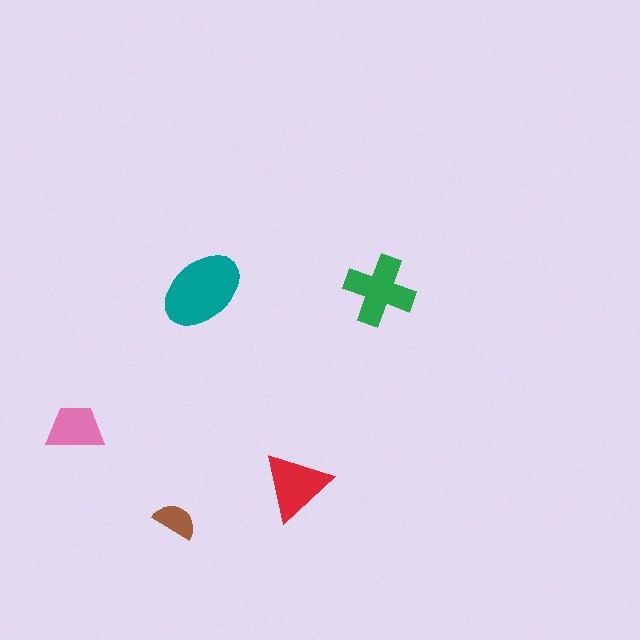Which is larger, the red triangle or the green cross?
The green cross.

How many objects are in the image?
There are 5 objects in the image.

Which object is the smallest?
The brown semicircle.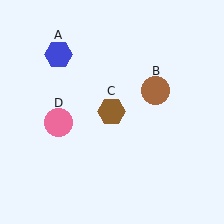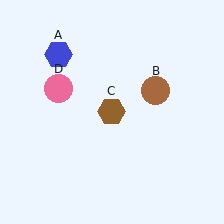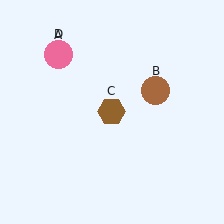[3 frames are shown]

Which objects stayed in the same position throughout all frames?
Blue hexagon (object A) and brown circle (object B) and brown hexagon (object C) remained stationary.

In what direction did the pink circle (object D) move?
The pink circle (object D) moved up.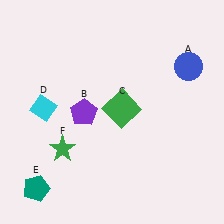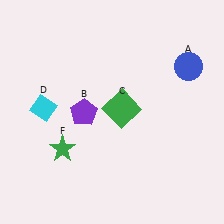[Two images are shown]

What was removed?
The teal pentagon (E) was removed in Image 2.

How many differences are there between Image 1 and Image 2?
There is 1 difference between the two images.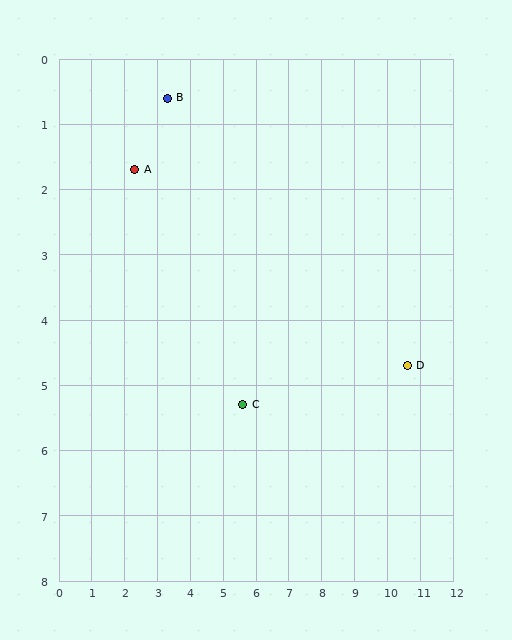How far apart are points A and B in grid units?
Points A and B are about 1.5 grid units apart.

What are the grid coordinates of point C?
Point C is at approximately (5.6, 5.3).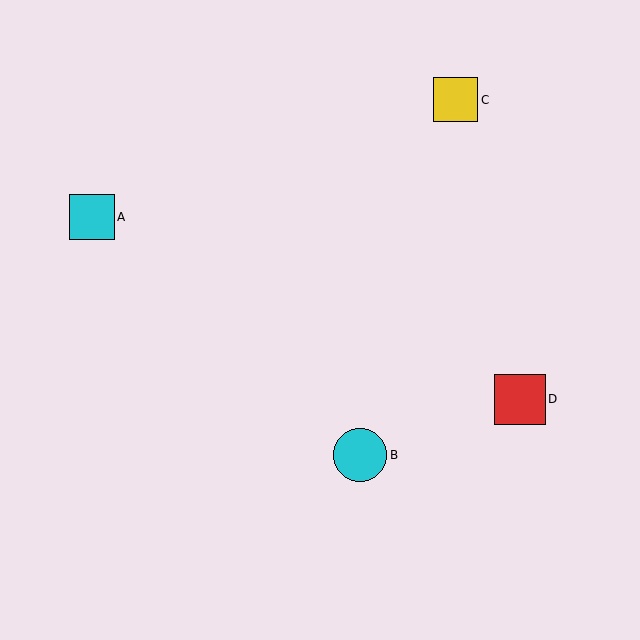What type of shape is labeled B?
Shape B is a cyan circle.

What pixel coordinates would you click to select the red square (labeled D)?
Click at (520, 399) to select the red square D.